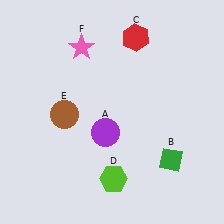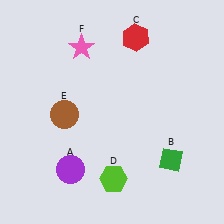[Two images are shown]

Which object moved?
The purple circle (A) moved down.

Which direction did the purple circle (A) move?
The purple circle (A) moved down.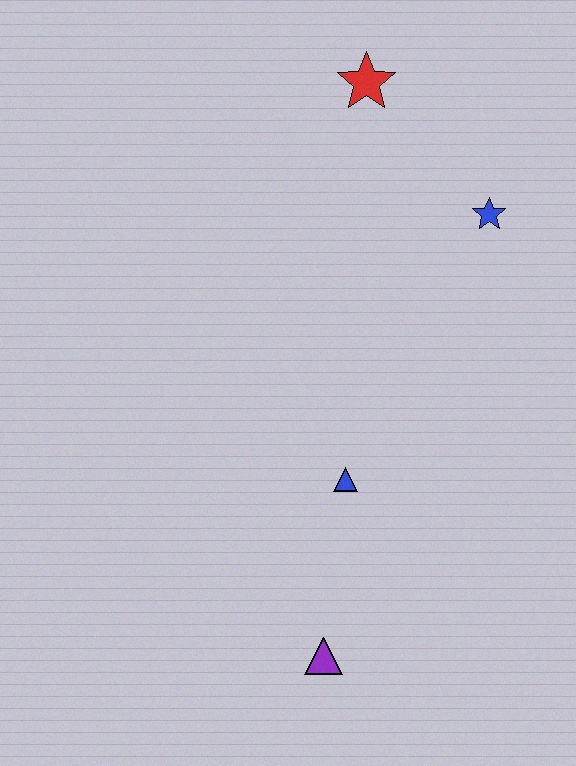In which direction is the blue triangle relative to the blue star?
The blue triangle is below the blue star.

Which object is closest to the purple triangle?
The blue triangle is closest to the purple triangle.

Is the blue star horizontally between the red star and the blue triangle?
No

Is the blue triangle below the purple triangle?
No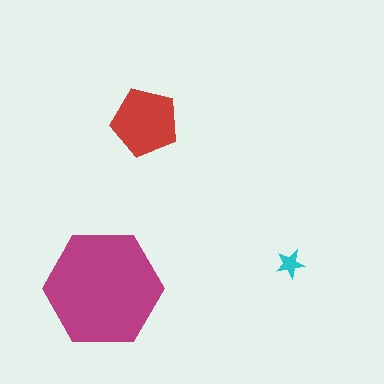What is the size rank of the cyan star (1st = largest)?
3rd.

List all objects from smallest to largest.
The cyan star, the red pentagon, the magenta hexagon.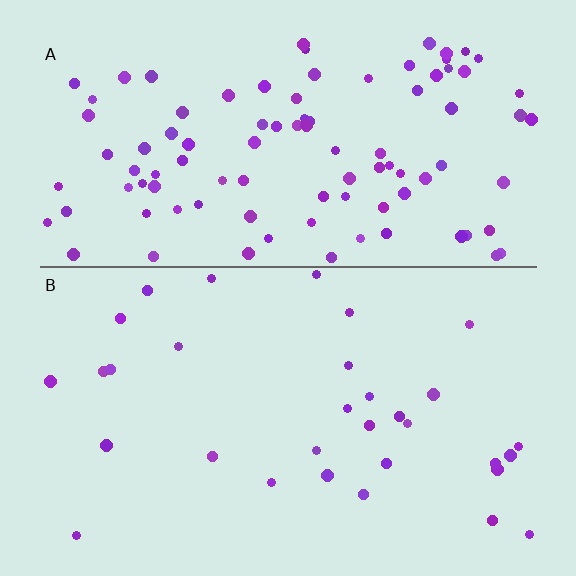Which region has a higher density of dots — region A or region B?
A (the top).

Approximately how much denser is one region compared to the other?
Approximately 3.0× — region A over region B.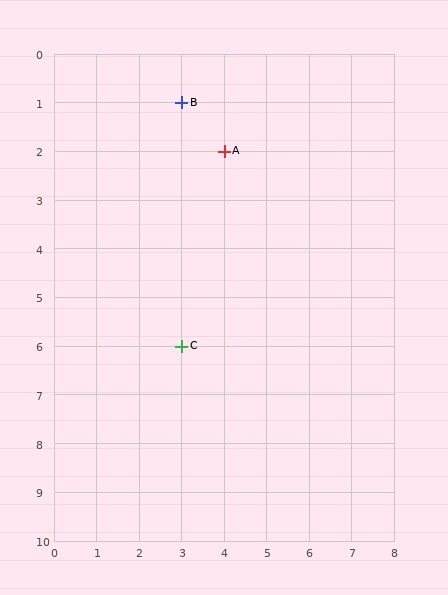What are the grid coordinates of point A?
Point A is at grid coordinates (4, 2).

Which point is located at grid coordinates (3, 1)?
Point B is at (3, 1).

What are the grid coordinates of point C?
Point C is at grid coordinates (3, 6).